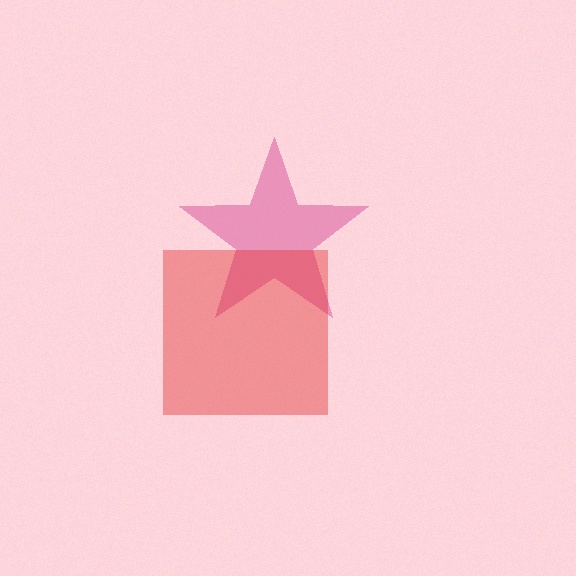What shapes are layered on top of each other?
The layered shapes are: a pink star, a red square.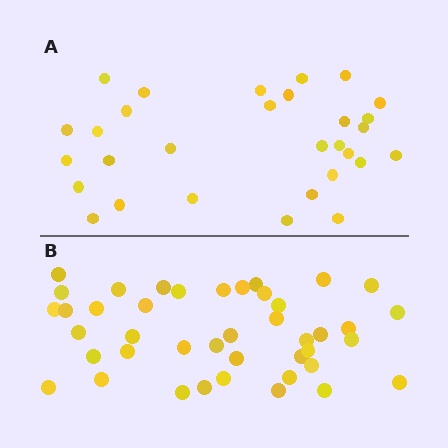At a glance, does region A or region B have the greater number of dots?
Region B (the bottom region) has more dots.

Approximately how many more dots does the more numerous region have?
Region B has roughly 12 or so more dots than region A.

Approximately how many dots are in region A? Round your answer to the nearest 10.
About 30 dots.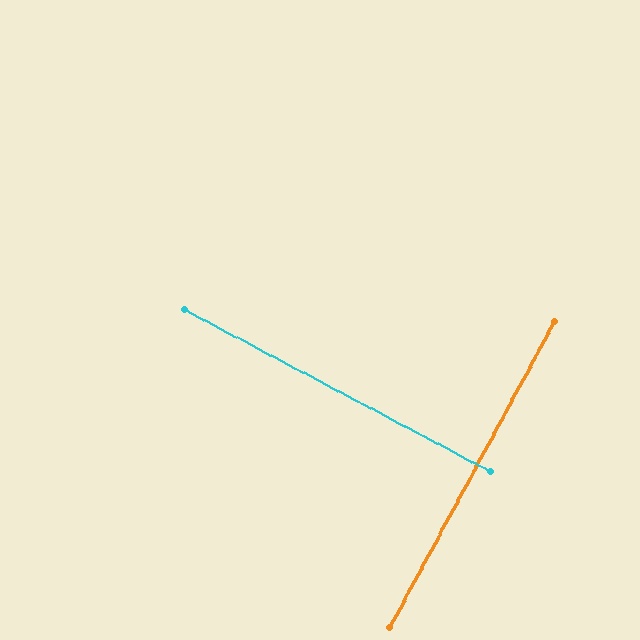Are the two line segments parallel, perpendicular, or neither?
Perpendicular — they meet at approximately 90°.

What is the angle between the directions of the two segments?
Approximately 90 degrees.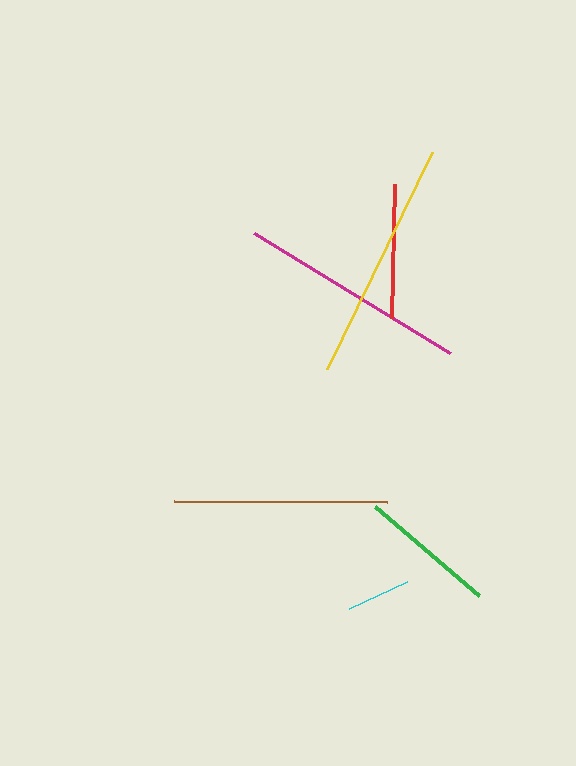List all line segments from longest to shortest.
From longest to shortest: yellow, magenta, brown, green, red, cyan.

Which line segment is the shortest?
The cyan line is the shortest at approximately 64 pixels.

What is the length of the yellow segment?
The yellow segment is approximately 241 pixels long.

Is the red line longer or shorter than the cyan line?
The red line is longer than the cyan line.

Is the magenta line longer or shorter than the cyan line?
The magenta line is longer than the cyan line.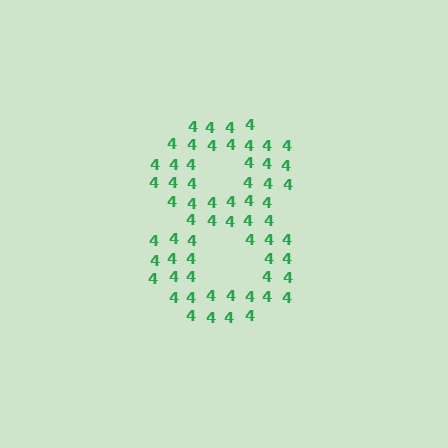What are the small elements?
The small elements are digit 4's.